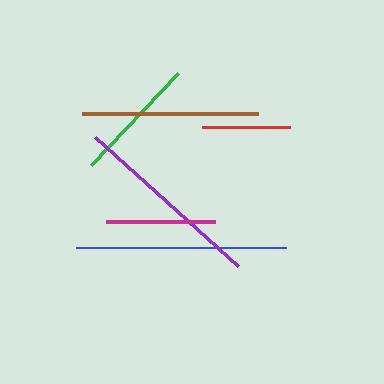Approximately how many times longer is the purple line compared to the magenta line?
The purple line is approximately 1.8 times the length of the magenta line.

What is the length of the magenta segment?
The magenta segment is approximately 110 pixels long.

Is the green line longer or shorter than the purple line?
The purple line is longer than the green line.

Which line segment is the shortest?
The red line is the shortest at approximately 88 pixels.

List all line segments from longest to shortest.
From longest to shortest: blue, purple, brown, green, magenta, red.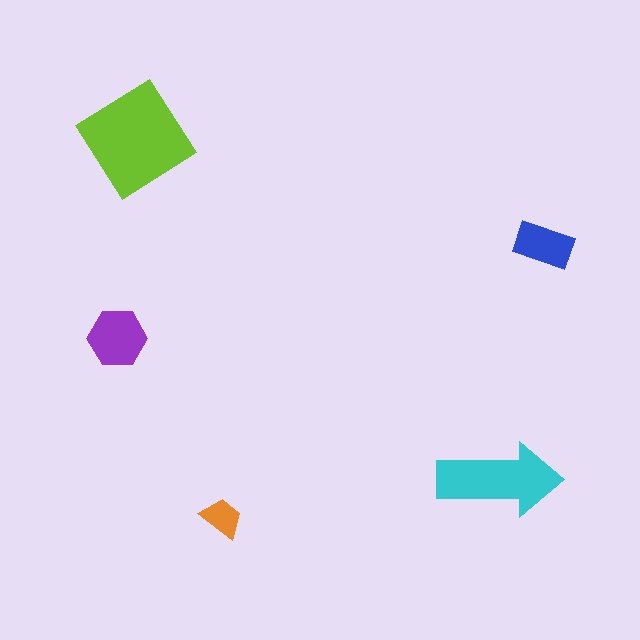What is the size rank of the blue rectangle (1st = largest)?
4th.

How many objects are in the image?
There are 5 objects in the image.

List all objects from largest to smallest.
The lime diamond, the cyan arrow, the purple hexagon, the blue rectangle, the orange trapezoid.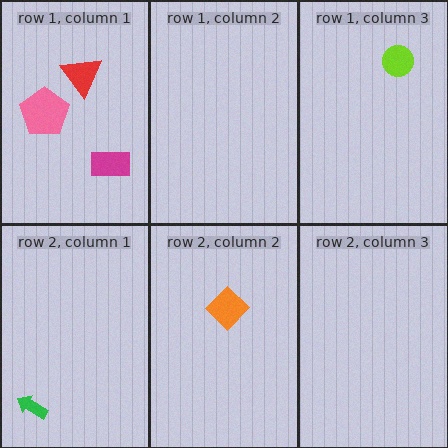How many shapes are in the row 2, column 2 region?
1.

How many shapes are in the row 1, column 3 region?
1.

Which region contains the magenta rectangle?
The row 1, column 1 region.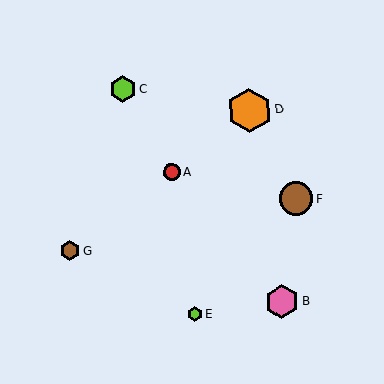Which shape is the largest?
The orange hexagon (labeled D) is the largest.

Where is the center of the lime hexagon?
The center of the lime hexagon is at (195, 314).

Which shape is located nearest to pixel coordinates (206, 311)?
The lime hexagon (labeled E) at (195, 314) is nearest to that location.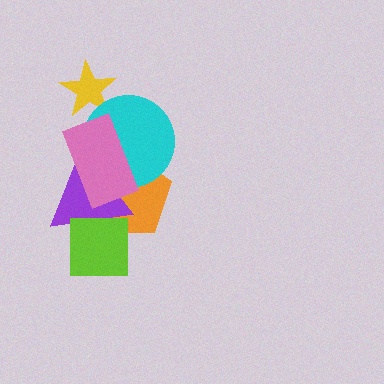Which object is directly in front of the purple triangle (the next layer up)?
The lime square is directly in front of the purple triangle.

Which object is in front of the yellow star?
The cyan circle is in front of the yellow star.